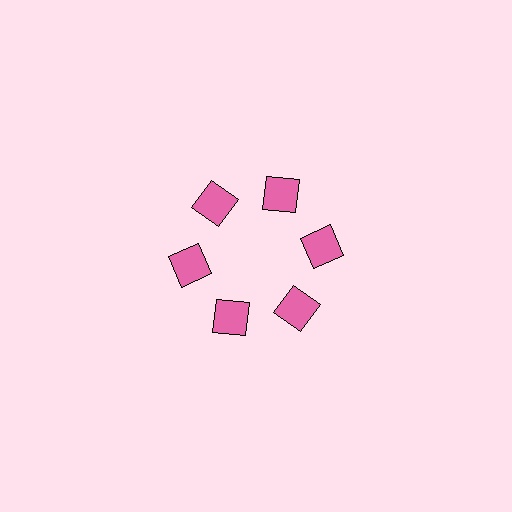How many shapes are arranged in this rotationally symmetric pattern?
There are 6 shapes, arranged in 6 groups of 1.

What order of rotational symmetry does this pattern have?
This pattern has 6-fold rotational symmetry.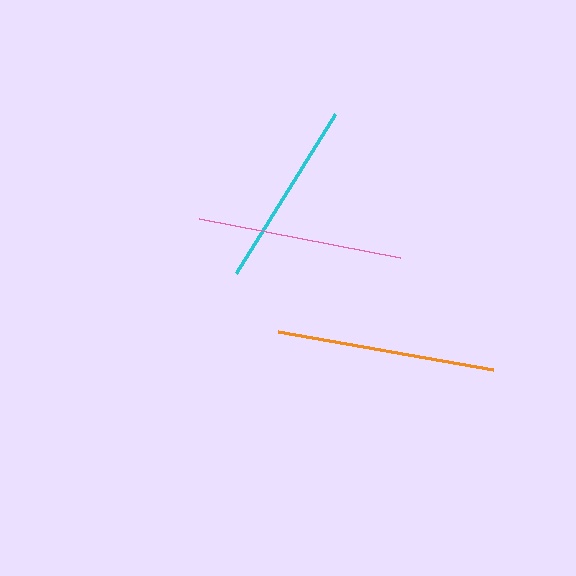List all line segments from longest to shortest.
From longest to shortest: orange, pink, cyan.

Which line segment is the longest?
The orange line is the longest at approximately 219 pixels.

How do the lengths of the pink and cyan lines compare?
The pink and cyan lines are approximately the same length.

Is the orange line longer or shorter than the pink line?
The orange line is longer than the pink line.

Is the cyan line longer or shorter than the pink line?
The pink line is longer than the cyan line.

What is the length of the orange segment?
The orange segment is approximately 219 pixels long.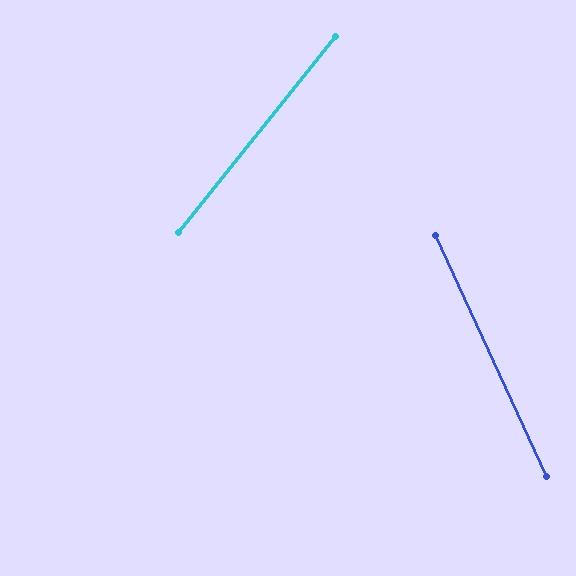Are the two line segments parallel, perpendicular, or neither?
Neither parallel nor perpendicular — they differ by about 64°.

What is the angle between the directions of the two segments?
Approximately 64 degrees.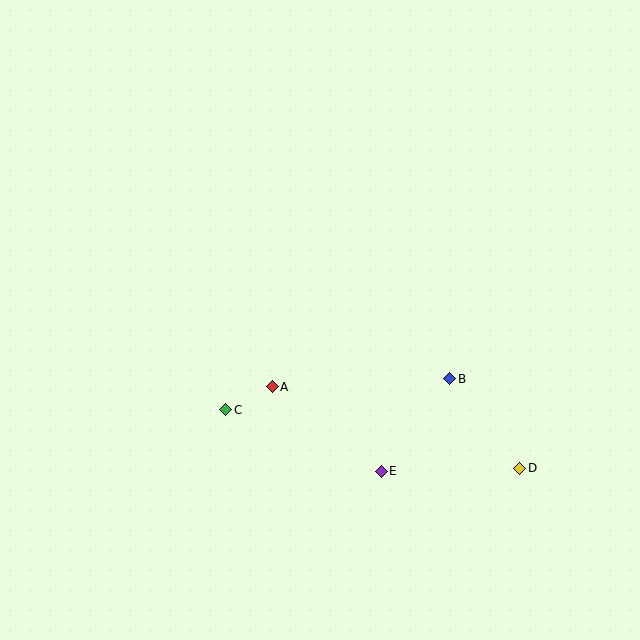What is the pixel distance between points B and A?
The distance between B and A is 178 pixels.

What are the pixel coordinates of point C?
Point C is at (226, 410).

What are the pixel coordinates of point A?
Point A is at (272, 387).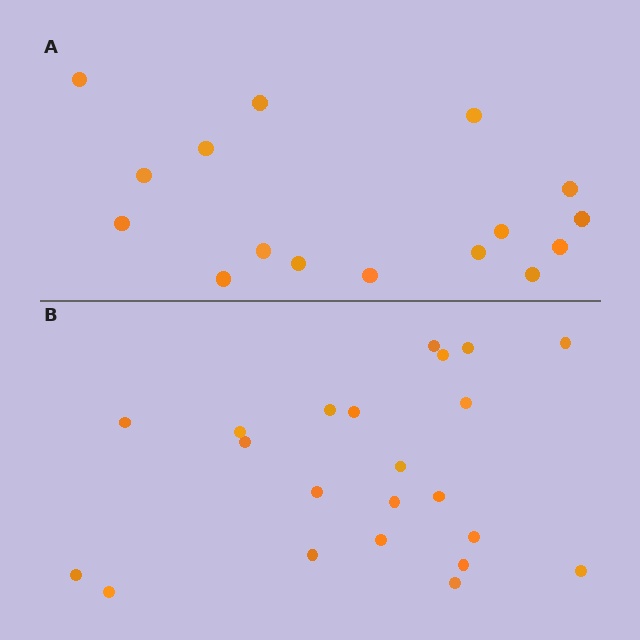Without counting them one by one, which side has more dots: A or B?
Region B (the bottom region) has more dots.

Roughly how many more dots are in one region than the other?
Region B has about 6 more dots than region A.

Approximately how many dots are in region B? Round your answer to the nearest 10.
About 20 dots. (The exact count is 22, which rounds to 20.)